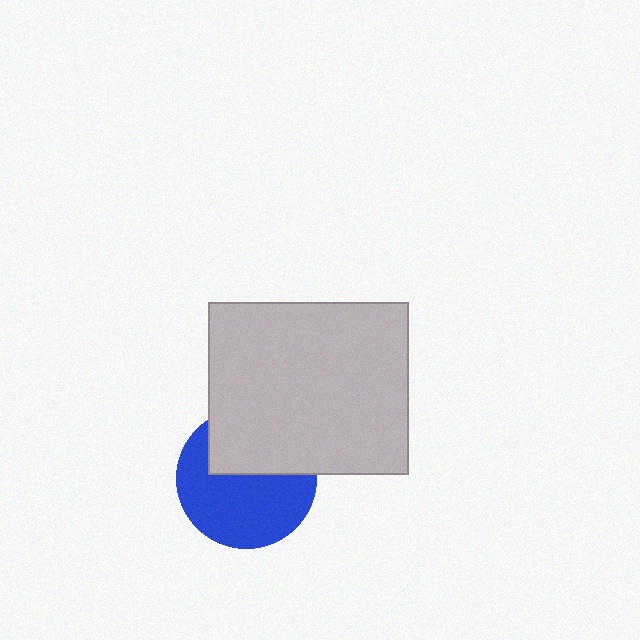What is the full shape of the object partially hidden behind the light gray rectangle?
The partially hidden object is a blue circle.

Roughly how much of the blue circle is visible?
About half of it is visible (roughly 60%).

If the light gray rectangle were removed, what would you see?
You would see the complete blue circle.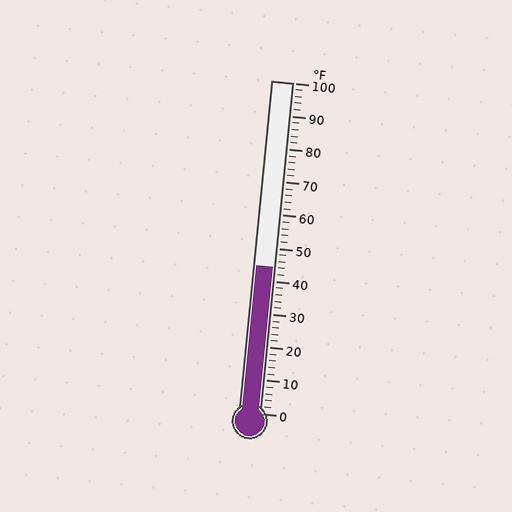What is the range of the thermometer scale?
The thermometer scale ranges from 0°F to 100°F.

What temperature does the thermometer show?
The thermometer shows approximately 44°F.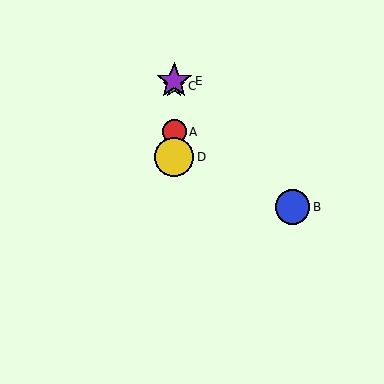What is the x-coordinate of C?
Object C is at x≈174.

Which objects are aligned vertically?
Objects A, C, D, E are aligned vertically.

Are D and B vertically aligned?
No, D is at x≈174 and B is at x≈293.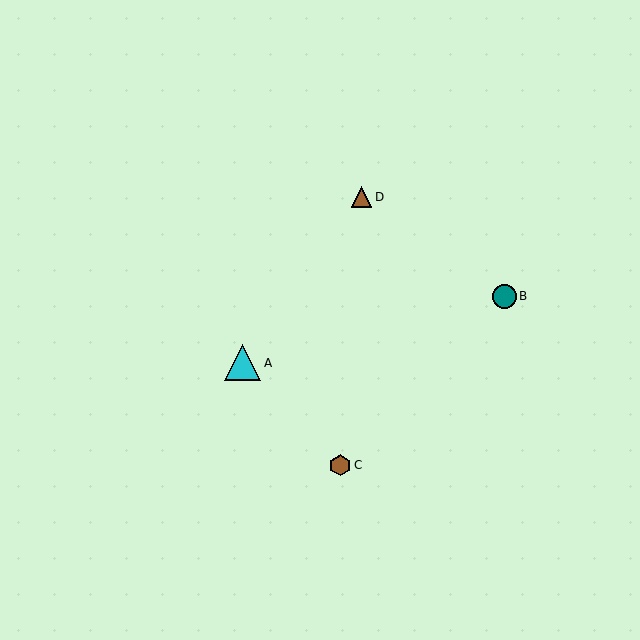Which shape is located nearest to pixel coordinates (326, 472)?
The brown hexagon (labeled C) at (340, 465) is nearest to that location.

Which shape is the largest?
The cyan triangle (labeled A) is the largest.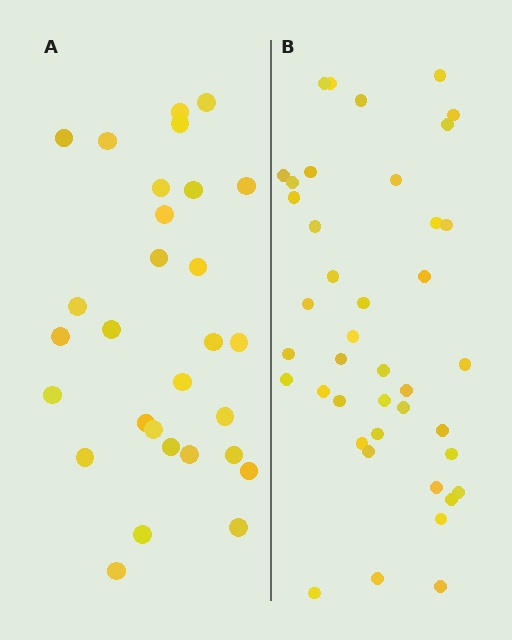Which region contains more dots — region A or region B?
Region B (the right region) has more dots.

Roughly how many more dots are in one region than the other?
Region B has roughly 12 or so more dots than region A.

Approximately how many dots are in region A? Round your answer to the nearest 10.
About 30 dots. (The exact count is 29, which rounds to 30.)